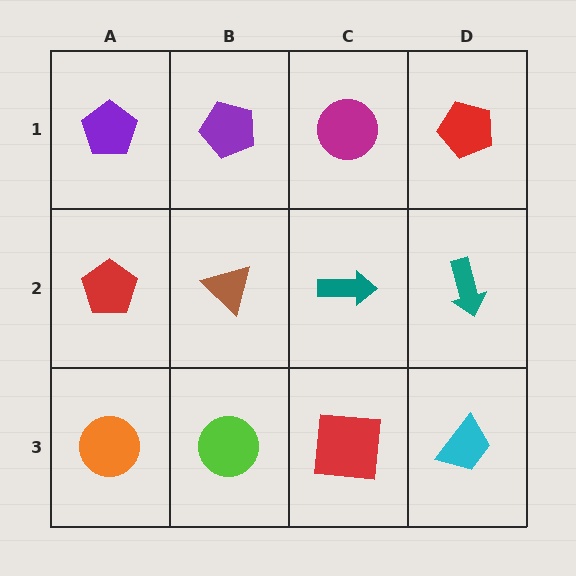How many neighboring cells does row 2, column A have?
3.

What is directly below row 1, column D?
A teal arrow.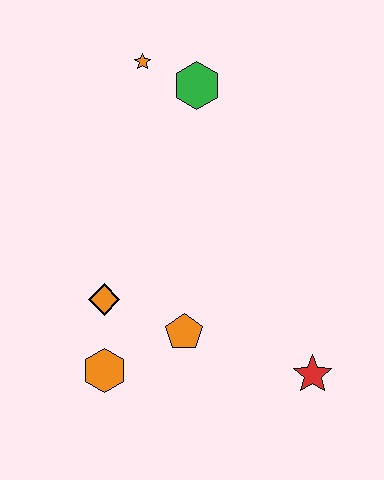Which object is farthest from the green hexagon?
The red star is farthest from the green hexagon.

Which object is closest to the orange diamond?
The orange hexagon is closest to the orange diamond.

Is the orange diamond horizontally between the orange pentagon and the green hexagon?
No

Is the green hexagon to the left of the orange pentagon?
No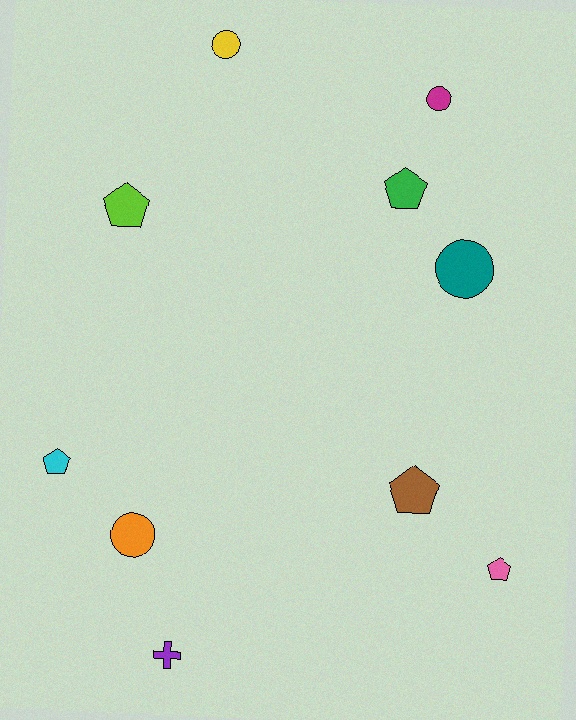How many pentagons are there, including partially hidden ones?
There are 5 pentagons.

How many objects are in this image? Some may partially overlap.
There are 10 objects.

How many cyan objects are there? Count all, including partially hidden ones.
There is 1 cyan object.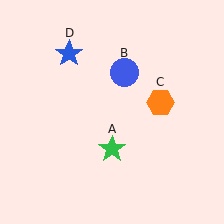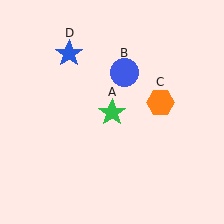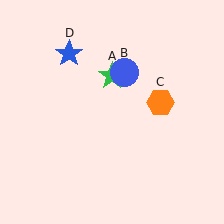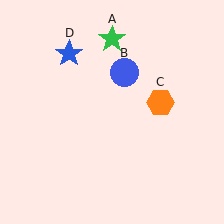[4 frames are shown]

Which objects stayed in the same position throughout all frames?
Blue circle (object B) and orange hexagon (object C) and blue star (object D) remained stationary.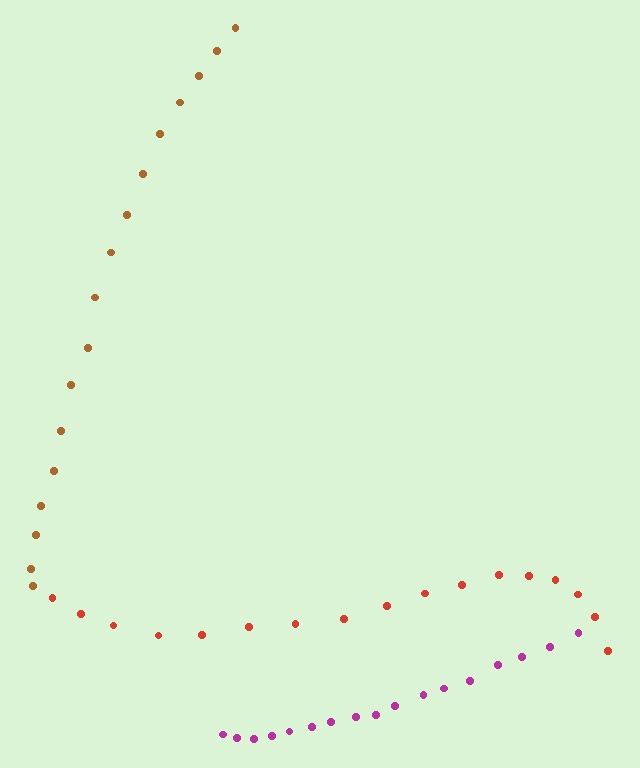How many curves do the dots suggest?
There are 3 distinct paths.